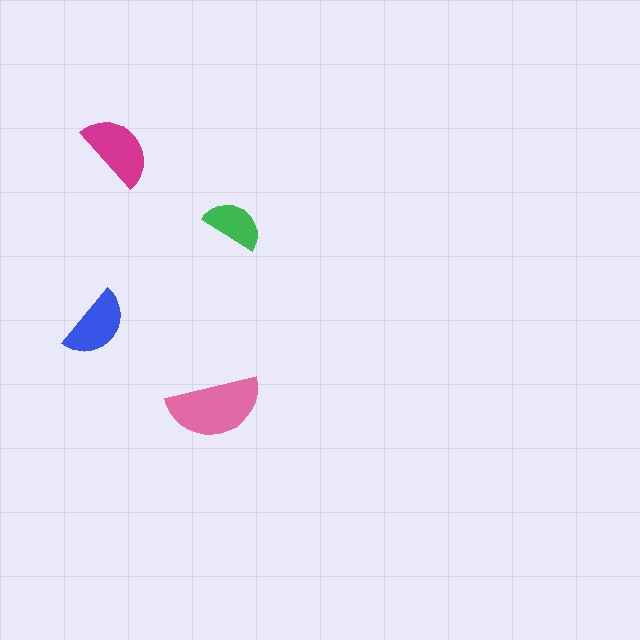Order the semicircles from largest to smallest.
the pink one, the magenta one, the blue one, the green one.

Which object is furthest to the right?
The green semicircle is rightmost.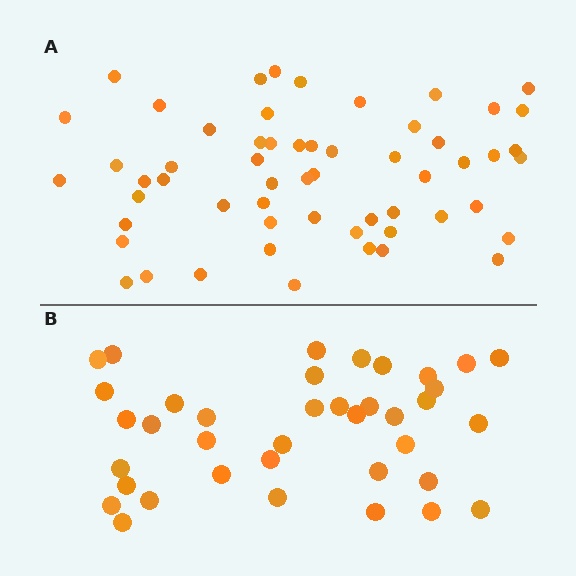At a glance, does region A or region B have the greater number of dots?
Region A (the top region) has more dots.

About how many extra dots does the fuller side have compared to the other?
Region A has approximately 20 more dots than region B.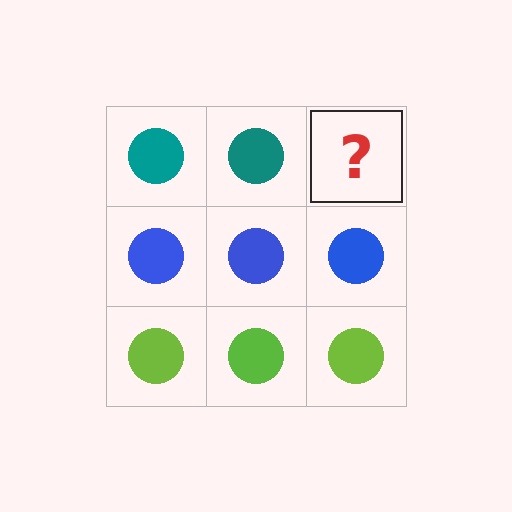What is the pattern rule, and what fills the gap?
The rule is that each row has a consistent color. The gap should be filled with a teal circle.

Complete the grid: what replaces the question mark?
The question mark should be replaced with a teal circle.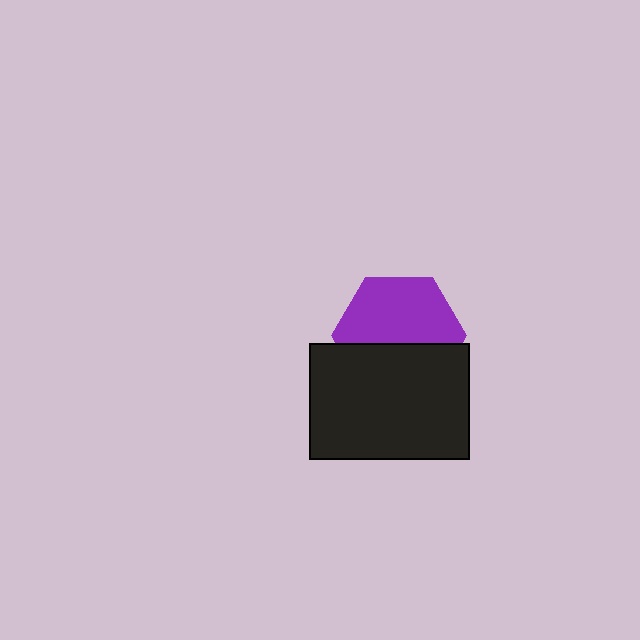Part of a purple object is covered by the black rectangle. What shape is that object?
It is a hexagon.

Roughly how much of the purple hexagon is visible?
About half of it is visible (roughly 58%).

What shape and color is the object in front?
The object in front is a black rectangle.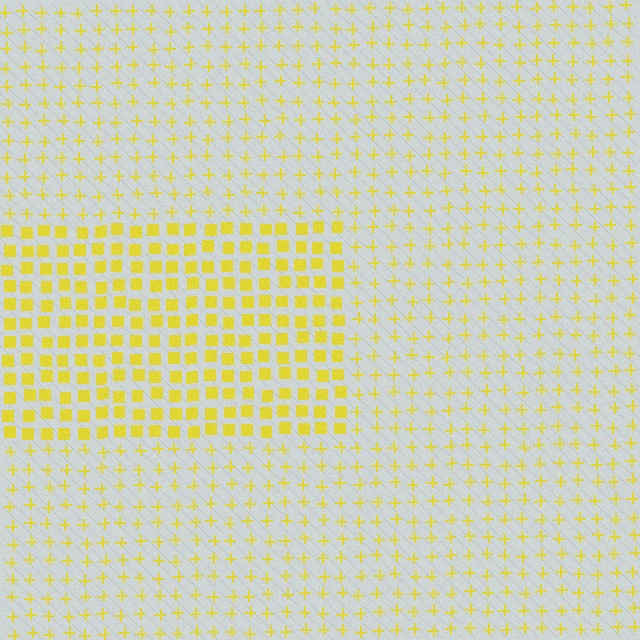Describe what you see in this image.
The image is filled with small yellow elements arranged in a uniform grid. A rectangle-shaped region contains squares, while the surrounding area contains plus signs. The boundary is defined purely by the change in element shape.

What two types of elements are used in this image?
The image uses squares inside the rectangle region and plus signs outside it.